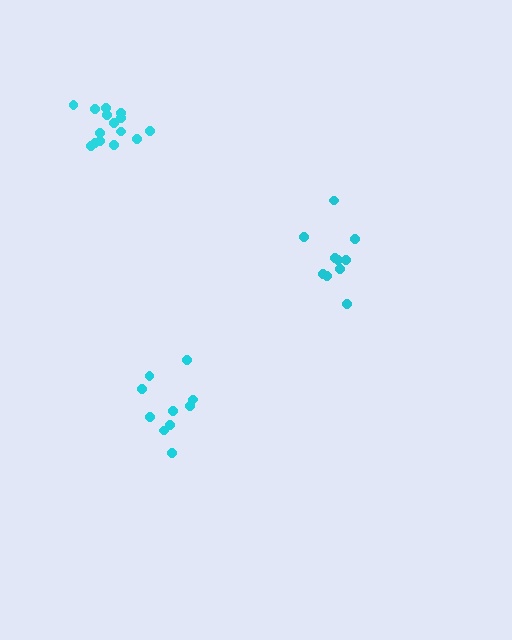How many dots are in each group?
Group 1: 10 dots, Group 2: 10 dots, Group 3: 15 dots (35 total).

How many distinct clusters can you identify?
There are 3 distinct clusters.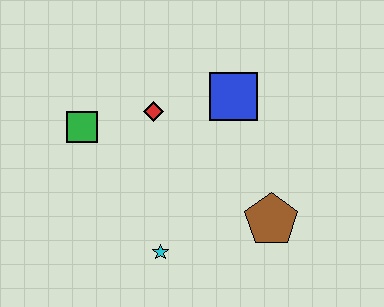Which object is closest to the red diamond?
The green square is closest to the red diamond.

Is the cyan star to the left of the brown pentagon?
Yes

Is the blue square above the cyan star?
Yes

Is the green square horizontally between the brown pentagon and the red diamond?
No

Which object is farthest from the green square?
The brown pentagon is farthest from the green square.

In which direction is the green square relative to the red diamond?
The green square is to the left of the red diamond.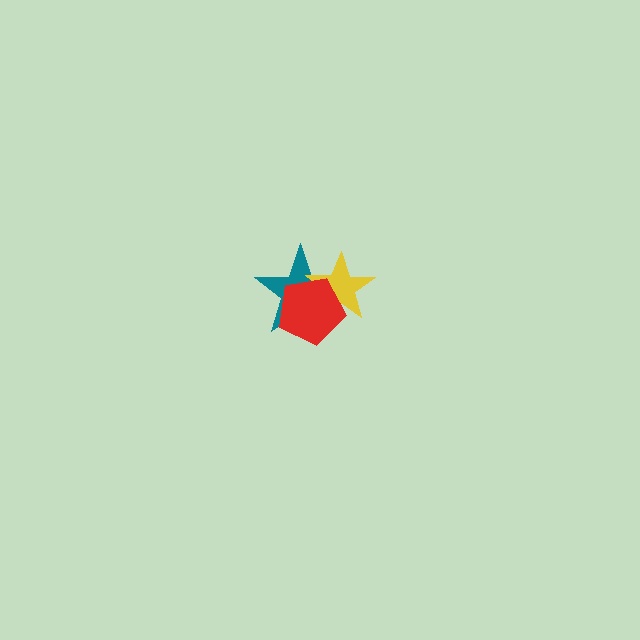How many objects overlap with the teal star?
2 objects overlap with the teal star.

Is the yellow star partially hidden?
Yes, it is partially covered by another shape.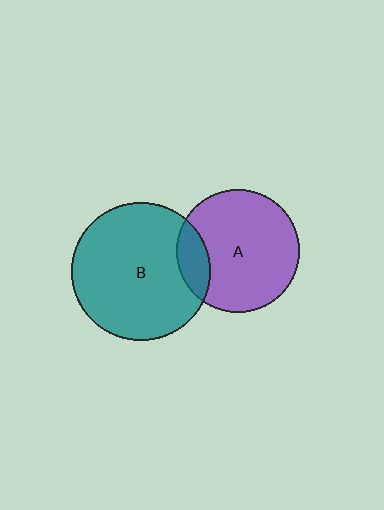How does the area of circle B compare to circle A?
Approximately 1.3 times.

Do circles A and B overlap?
Yes.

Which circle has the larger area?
Circle B (teal).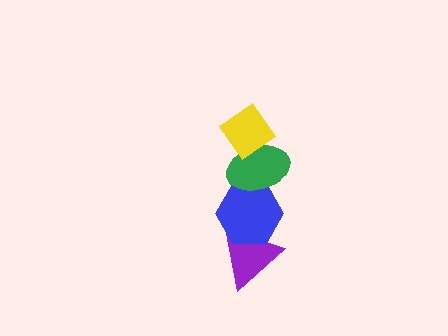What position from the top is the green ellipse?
The green ellipse is 2nd from the top.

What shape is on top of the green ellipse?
The yellow diamond is on top of the green ellipse.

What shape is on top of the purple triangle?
The blue hexagon is on top of the purple triangle.